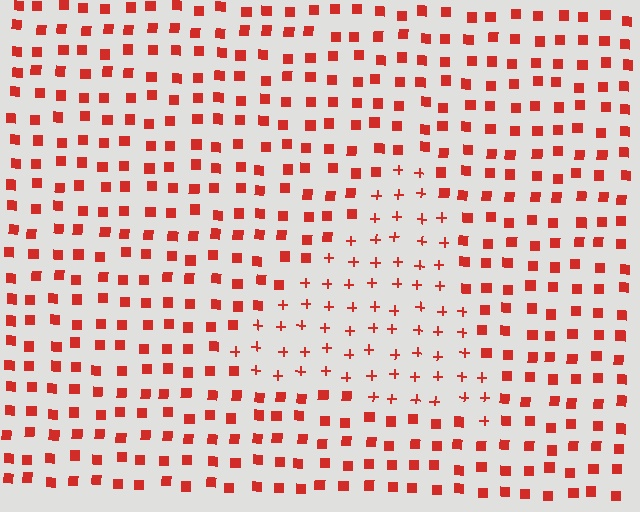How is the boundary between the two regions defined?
The boundary is defined by a change in element shape: plus signs inside vs. squares outside. All elements share the same color and spacing.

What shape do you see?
I see a triangle.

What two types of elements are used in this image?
The image uses plus signs inside the triangle region and squares outside it.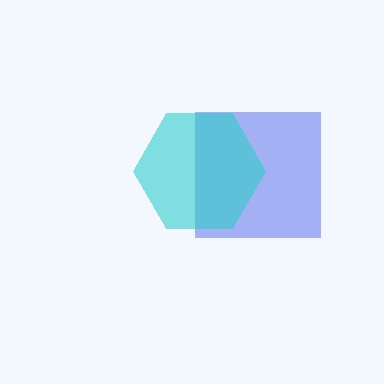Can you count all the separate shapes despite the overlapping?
Yes, there are 2 separate shapes.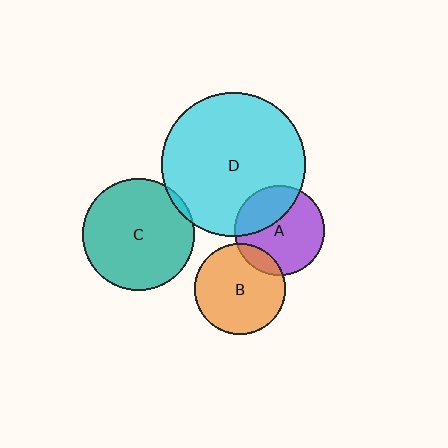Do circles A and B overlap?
Yes.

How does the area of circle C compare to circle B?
Approximately 1.5 times.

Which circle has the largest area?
Circle D (cyan).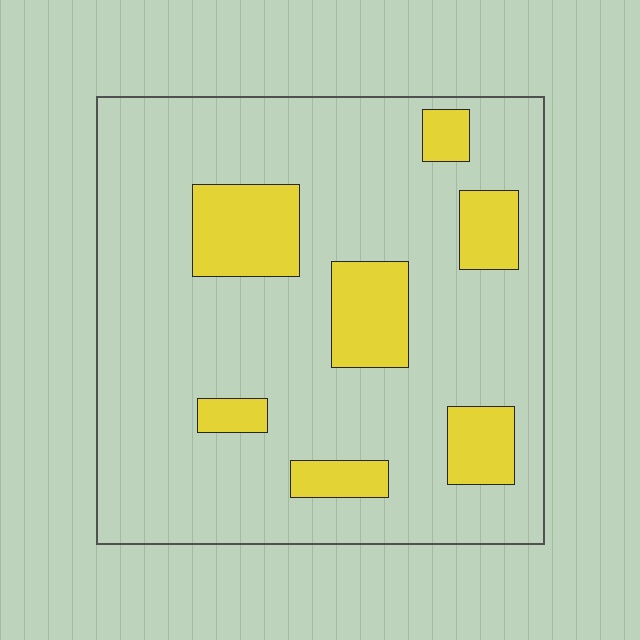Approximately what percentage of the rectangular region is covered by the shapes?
Approximately 20%.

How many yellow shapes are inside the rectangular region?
7.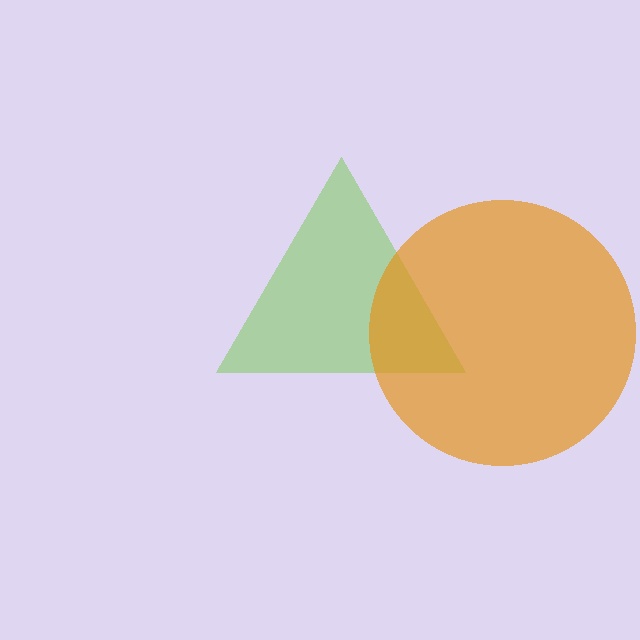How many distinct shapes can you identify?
There are 2 distinct shapes: a lime triangle, an orange circle.